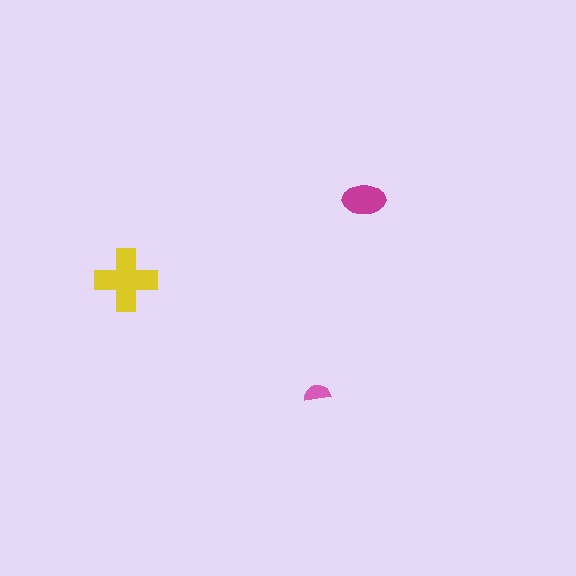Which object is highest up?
The magenta ellipse is topmost.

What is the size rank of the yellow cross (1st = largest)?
1st.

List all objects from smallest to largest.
The pink semicircle, the magenta ellipse, the yellow cross.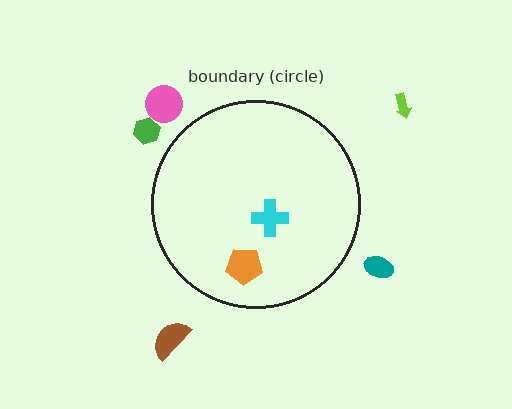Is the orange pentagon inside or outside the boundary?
Inside.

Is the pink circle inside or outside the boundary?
Outside.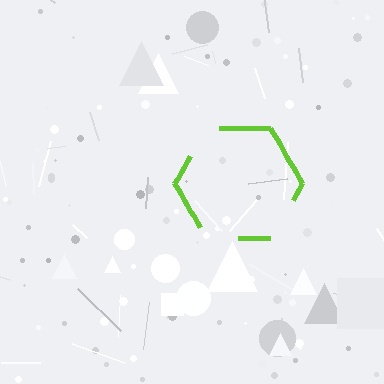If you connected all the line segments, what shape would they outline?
They would outline a hexagon.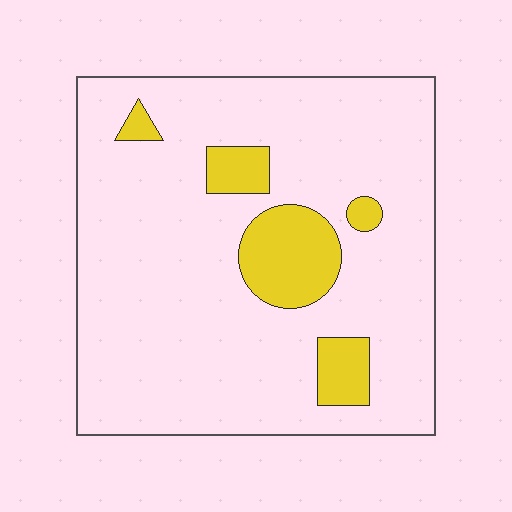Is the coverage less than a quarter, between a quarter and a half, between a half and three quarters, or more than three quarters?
Less than a quarter.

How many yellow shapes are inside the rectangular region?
5.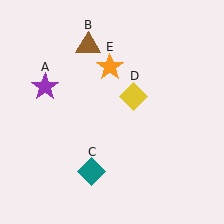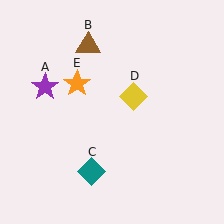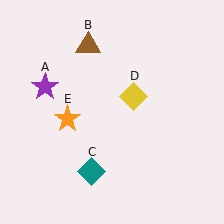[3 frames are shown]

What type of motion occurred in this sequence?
The orange star (object E) rotated counterclockwise around the center of the scene.